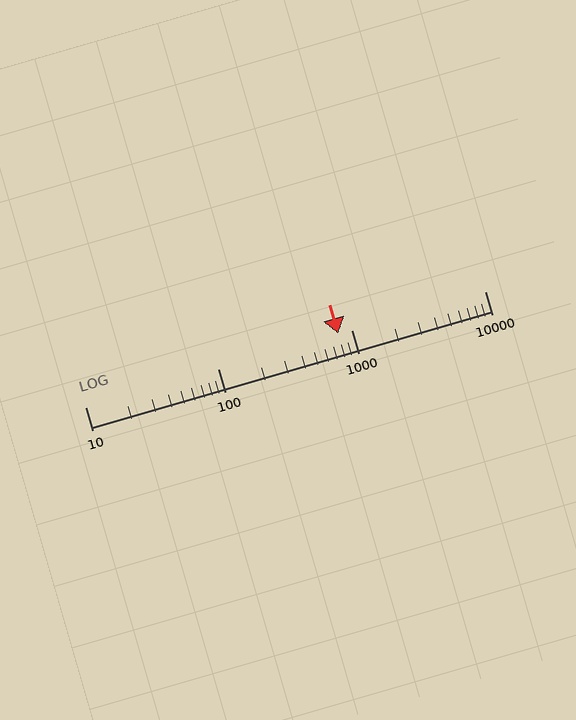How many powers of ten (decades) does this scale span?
The scale spans 3 decades, from 10 to 10000.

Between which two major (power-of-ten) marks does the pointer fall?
The pointer is between 100 and 1000.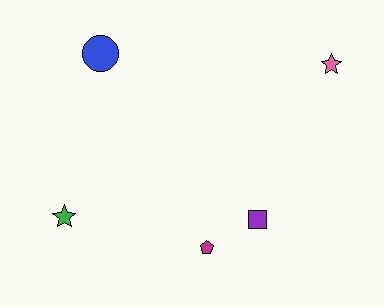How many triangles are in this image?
There are no triangles.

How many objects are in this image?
There are 5 objects.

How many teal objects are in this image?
There are no teal objects.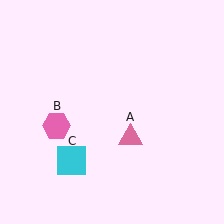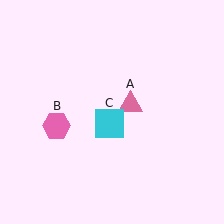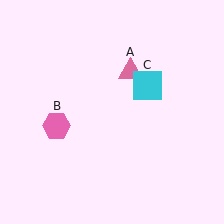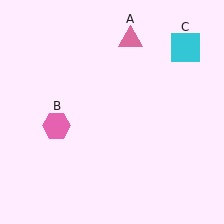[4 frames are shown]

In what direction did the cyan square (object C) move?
The cyan square (object C) moved up and to the right.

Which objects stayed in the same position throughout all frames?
Pink hexagon (object B) remained stationary.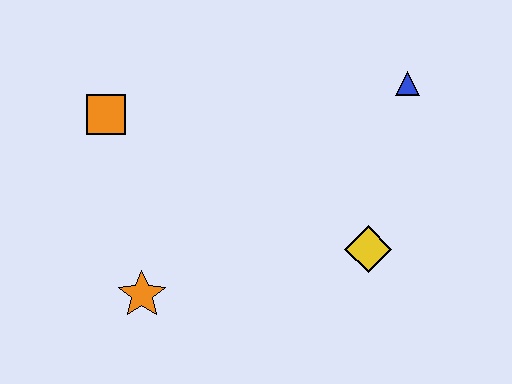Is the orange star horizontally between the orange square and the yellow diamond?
Yes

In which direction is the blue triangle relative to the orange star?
The blue triangle is to the right of the orange star.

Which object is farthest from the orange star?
The blue triangle is farthest from the orange star.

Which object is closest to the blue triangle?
The yellow diamond is closest to the blue triangle.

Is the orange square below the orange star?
No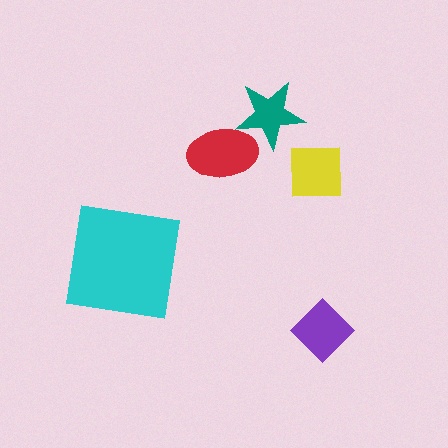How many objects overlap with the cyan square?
0 objects overlap with the cyan square.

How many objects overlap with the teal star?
1 object overlaps with the teal star.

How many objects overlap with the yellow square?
0 objects overlap with the yellow square.